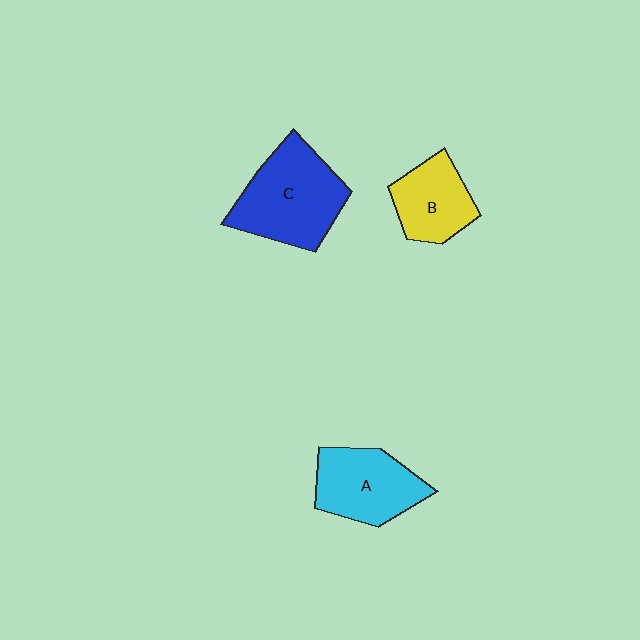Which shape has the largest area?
Shape C (blue).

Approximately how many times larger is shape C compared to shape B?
Approximately 1.6 times.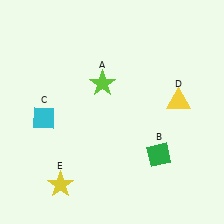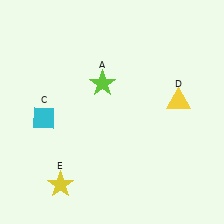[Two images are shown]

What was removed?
The green diamond (B) was removed in Image 2.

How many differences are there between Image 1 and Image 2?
There is 1 difference between the two images.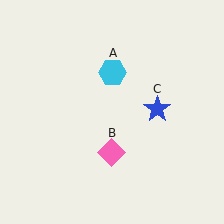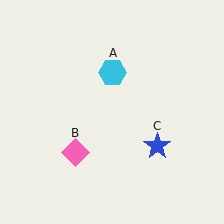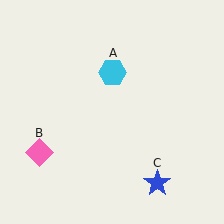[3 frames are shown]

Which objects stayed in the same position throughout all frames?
Cyan hexagon (object A) remained stationary.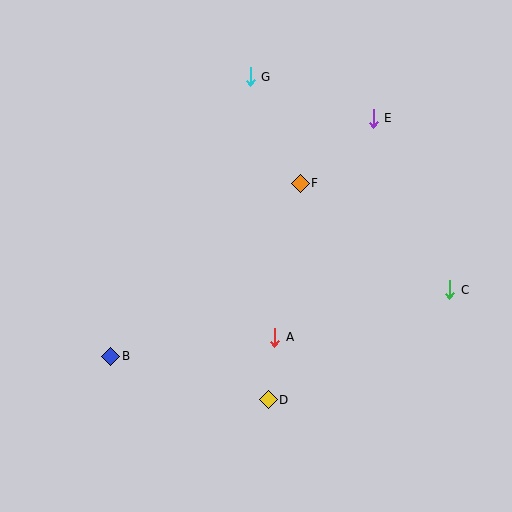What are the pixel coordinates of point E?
Point E is at (373, 118).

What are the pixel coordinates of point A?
Point A is at (274, 337).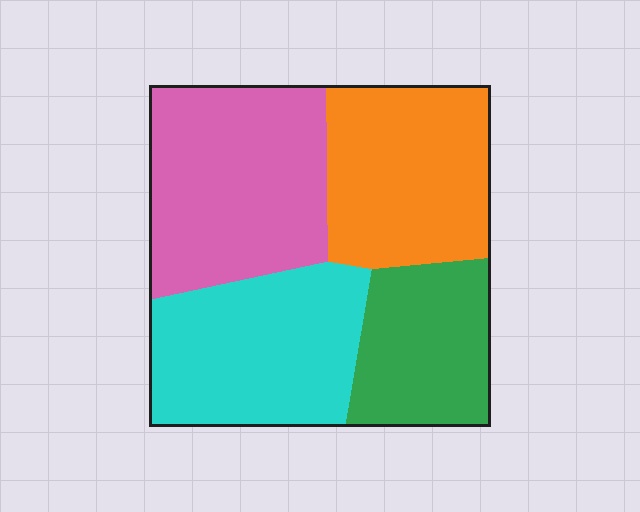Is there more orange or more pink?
Pink.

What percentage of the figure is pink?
Pink takes up between a quarter and a half of the figure.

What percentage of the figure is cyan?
Cyan covers roughly 25% of the figure.